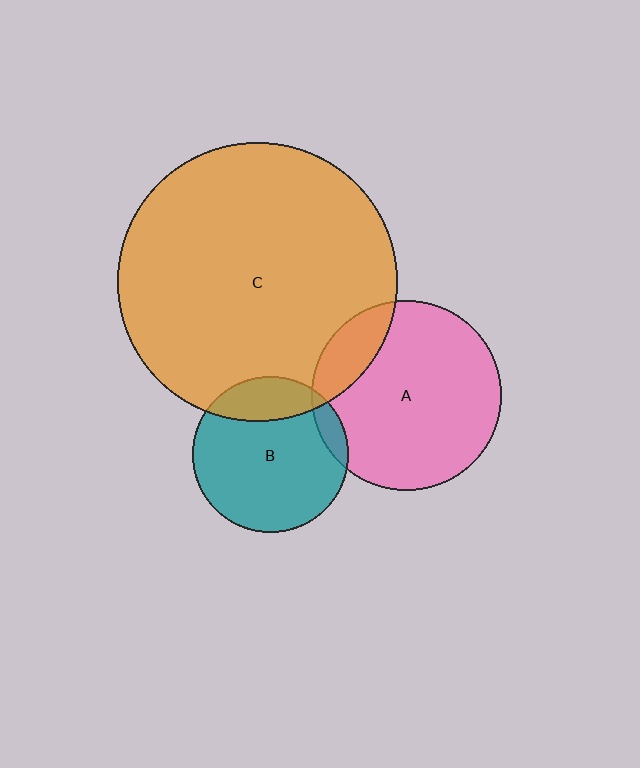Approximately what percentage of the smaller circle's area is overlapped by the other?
Approximately 20%.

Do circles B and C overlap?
Yes.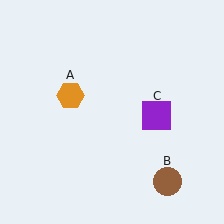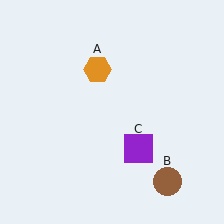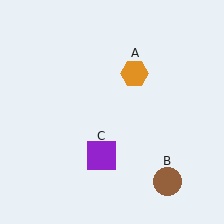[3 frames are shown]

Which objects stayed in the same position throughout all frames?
Brown circle (object B) remained stationary.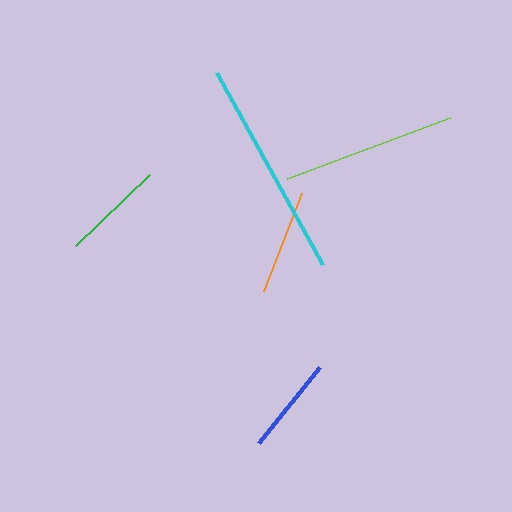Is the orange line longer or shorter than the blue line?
The orange line is longer than the blue line.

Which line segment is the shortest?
The blue line is the shortest at approximately 98 pixels.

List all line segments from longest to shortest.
From longest to shortest: cyan, lime, orange, green, blue.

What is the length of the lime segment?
The lime segment is approximately 174 pixels long.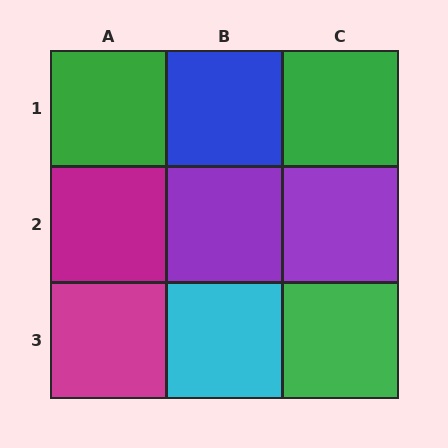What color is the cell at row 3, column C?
Green.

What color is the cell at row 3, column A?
Magenta.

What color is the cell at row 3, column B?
Cyan.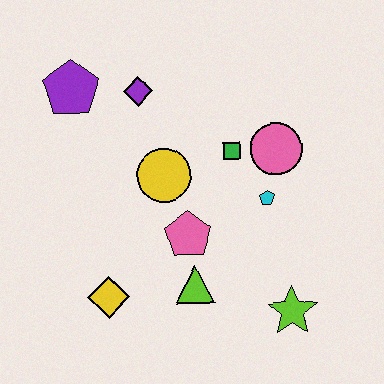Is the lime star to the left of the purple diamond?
No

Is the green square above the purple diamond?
No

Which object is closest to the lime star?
The lime triangle is closest to the lime star.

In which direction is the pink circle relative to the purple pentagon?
The pink circle is to the right of the purple pentagon.